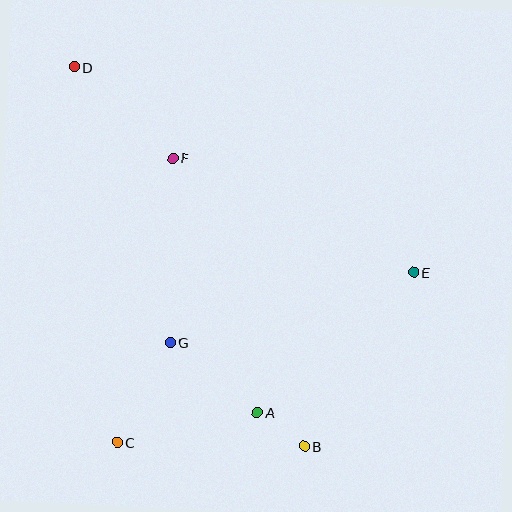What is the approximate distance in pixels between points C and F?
The distance between C and F is approximately 289 pixels.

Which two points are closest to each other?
Points A and B are closest to each other.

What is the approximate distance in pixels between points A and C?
The distance between A and C is approximately 143 pixels.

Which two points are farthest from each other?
Points B and D are farthest from each other.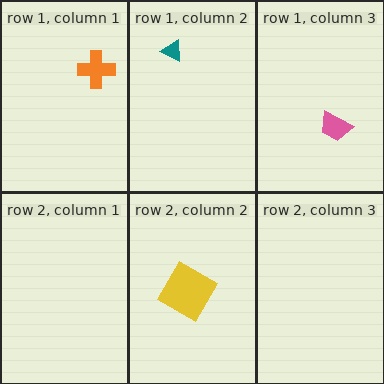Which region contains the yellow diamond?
The row 2, column 2 region.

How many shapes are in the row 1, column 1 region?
1.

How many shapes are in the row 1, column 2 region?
1.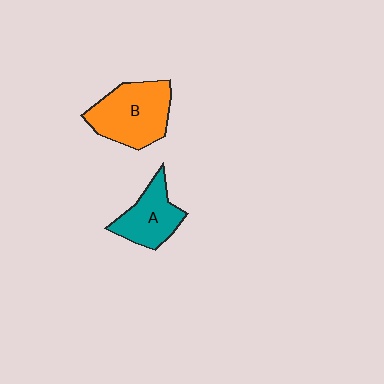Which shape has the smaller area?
Shape A (teal).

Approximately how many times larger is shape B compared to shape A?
Approximately 1.4 times.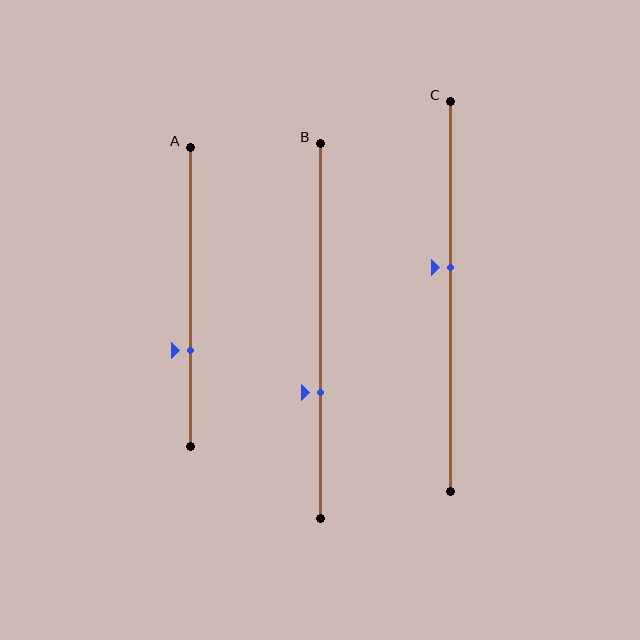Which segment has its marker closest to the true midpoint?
Segment C has its marker closest to the true midpoint.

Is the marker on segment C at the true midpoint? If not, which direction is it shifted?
No, the marker on segment C is shifted upward by about 7% of the segment length.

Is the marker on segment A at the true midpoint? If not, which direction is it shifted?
No, the marker on segment A is shifted downward by about 18% of the segment length.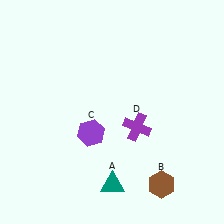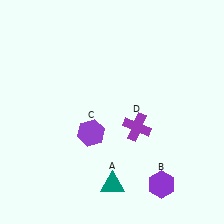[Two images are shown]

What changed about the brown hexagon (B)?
In Image 1, B is brown. In Image 2, it changed to purple.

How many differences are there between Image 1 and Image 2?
There is 1 difference between the two images.